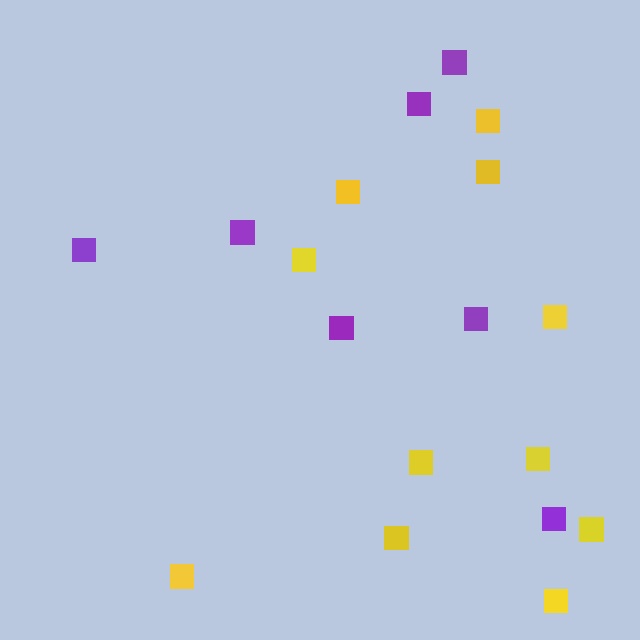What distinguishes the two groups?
There are 2 groups: one group of yellow squares (11) and one group of purple squares (7).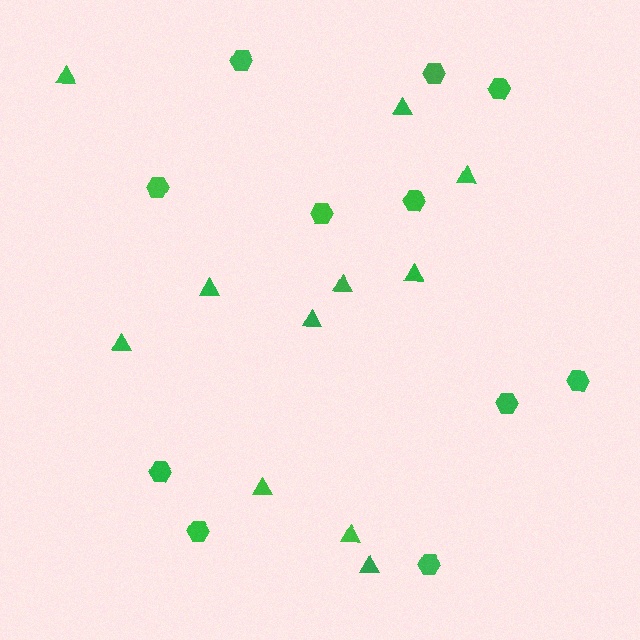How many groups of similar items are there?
There are 2 groups: one group of hexagons (11) and one group of triangles (11).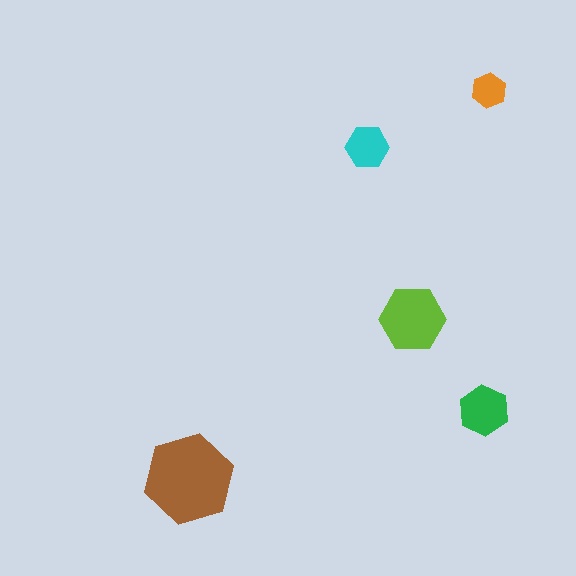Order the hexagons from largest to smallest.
the brown one, the lime one, the green one, the cyan one, the orange one.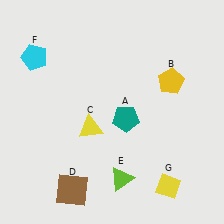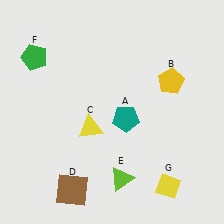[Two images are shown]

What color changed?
The pentagon (F) changed from cyan in Image 1 to green in Image 2.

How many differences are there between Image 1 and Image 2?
There is 1 difference between the two images.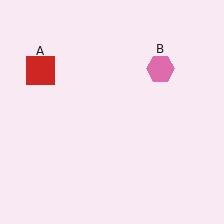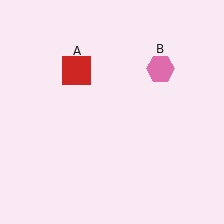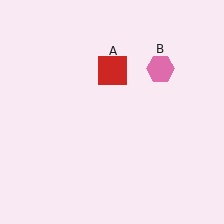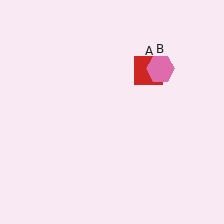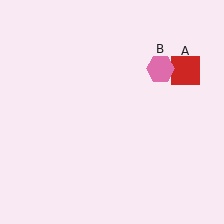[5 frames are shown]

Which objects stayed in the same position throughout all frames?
Pink hexagon (object B) remained stationary.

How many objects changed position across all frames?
1 object changed position: red square (object A).